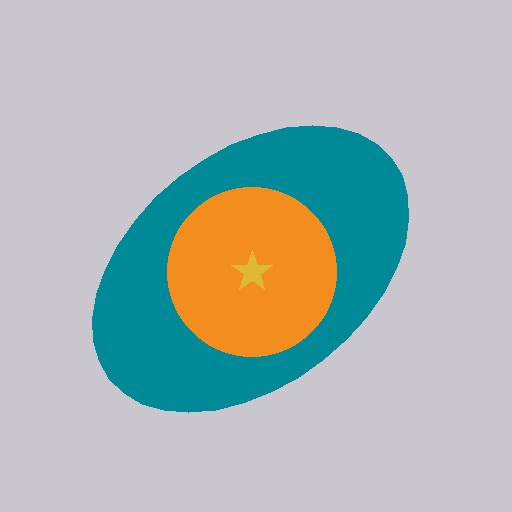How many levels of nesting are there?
3.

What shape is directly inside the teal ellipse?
The orange circle.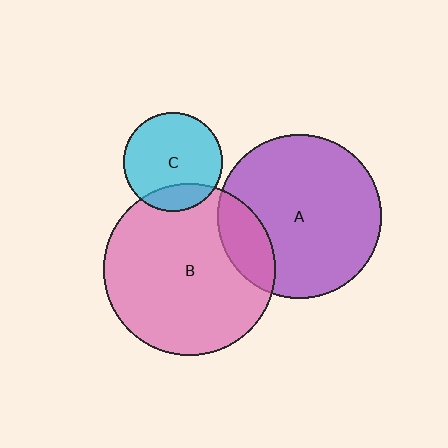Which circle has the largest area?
Circle B (pink).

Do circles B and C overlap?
Yes.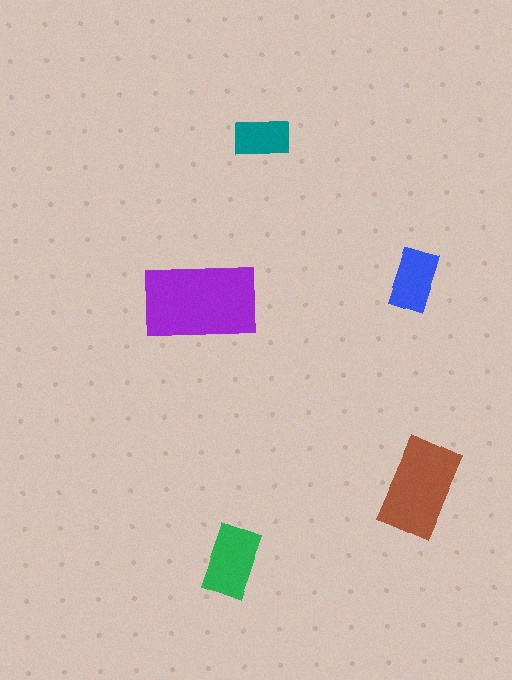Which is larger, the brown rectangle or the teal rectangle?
The brown one.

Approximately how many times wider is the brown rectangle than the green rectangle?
About 1.5 times wider.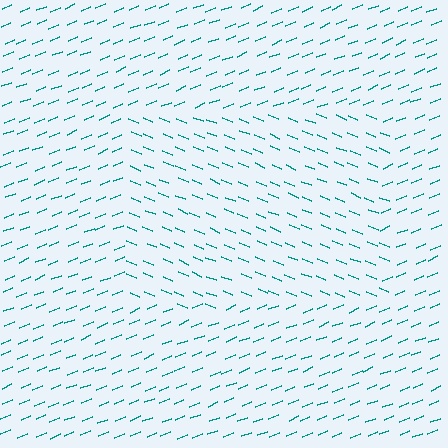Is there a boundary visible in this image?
Yes, there is a texture boundary formed by a change in line orientation.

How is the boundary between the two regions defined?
The boundary is defined purely by a change in line orientation (approximately 45 degrees difference). All lines are the same color and thickness.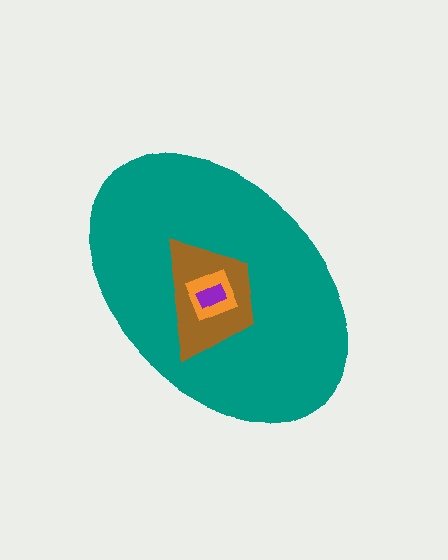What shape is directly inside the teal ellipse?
The brown trapezoid.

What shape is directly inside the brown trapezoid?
The orange diamond.